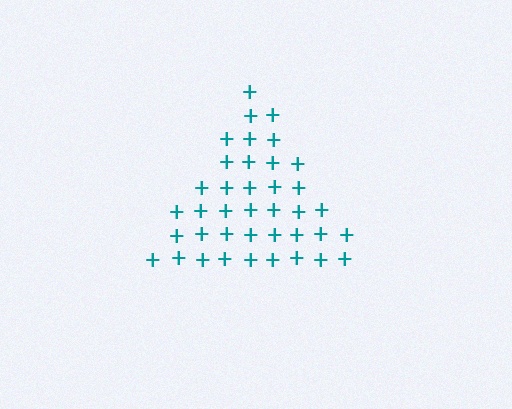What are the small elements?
The small elements are plus signs.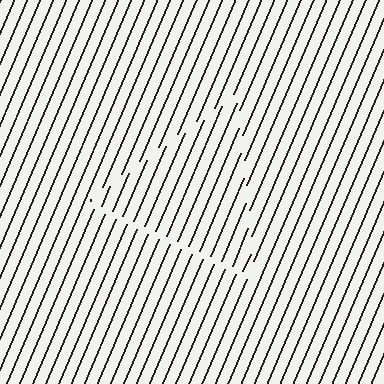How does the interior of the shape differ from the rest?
The interior of the shape contains the same grating, shifted by half a period — the contour is defined by the phase discontinuity where line-ends from the inner and outer gratings abut.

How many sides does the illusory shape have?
3 sides — the line-ends trace a triangle.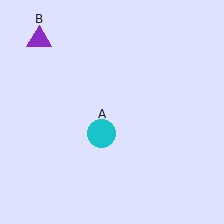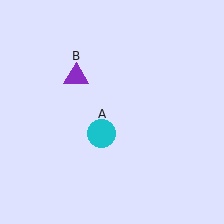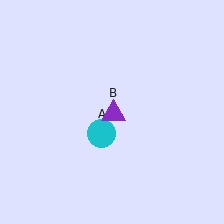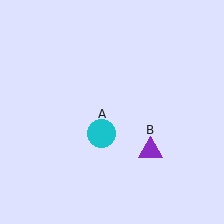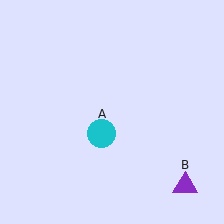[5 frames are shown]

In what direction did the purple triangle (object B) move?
The purple triangle (object B) moved down and to the right.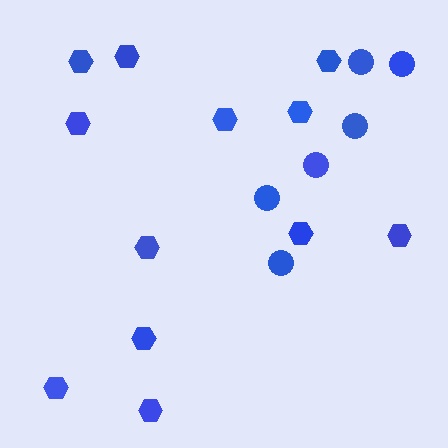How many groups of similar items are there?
There are 2 groups: one group of hexagons (12) and one group of circles (6).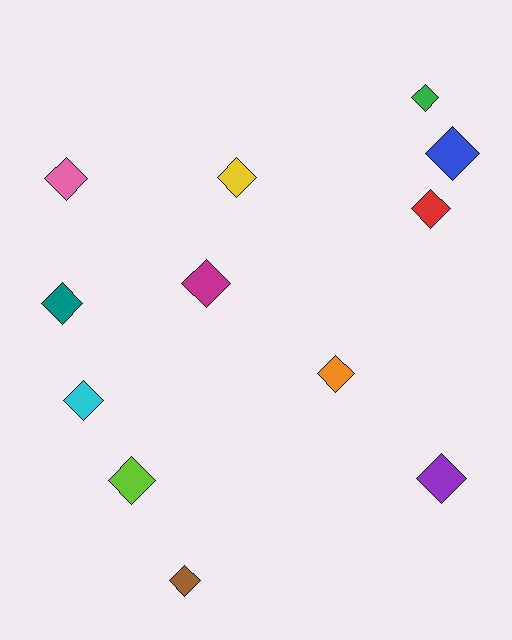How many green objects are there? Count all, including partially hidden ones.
There is 1 green object.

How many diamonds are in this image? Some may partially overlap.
There are 12 diamonds.